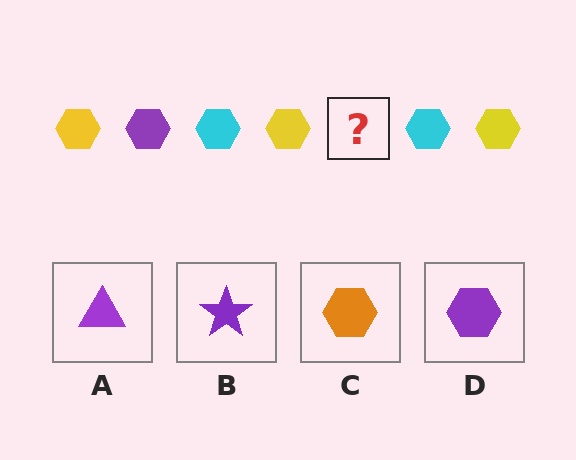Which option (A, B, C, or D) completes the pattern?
D.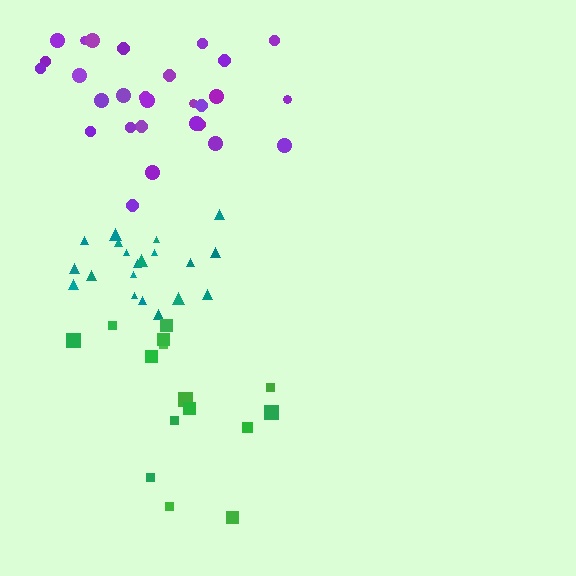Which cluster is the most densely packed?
Teal.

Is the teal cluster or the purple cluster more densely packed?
Teal.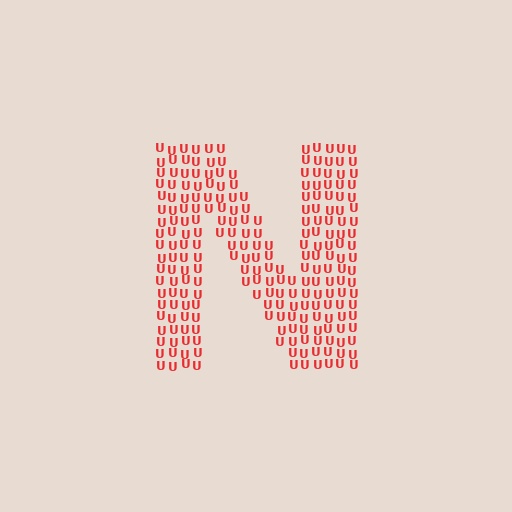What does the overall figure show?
The overall figure shows the letter N.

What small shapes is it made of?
It is made of small letter U's.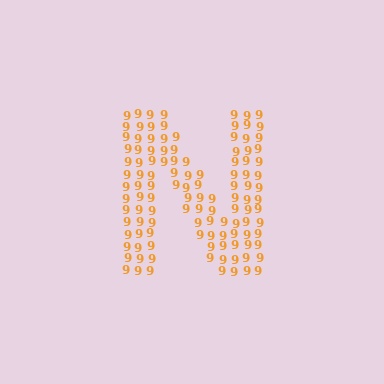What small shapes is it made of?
It is made of small digit 9's.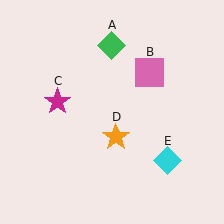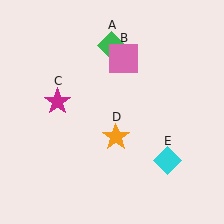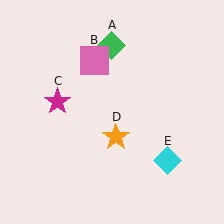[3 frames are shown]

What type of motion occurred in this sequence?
The pink square (object B) rotated counterclockwise around the center of the scene.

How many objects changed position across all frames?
1 object changed position: pink square (object B).